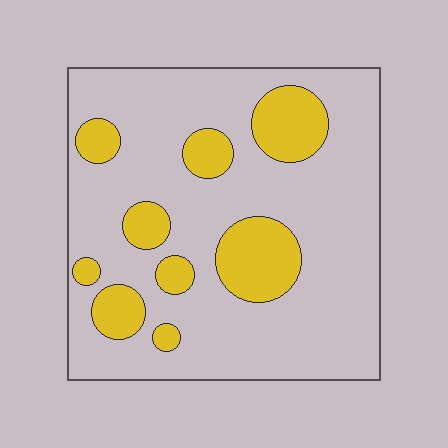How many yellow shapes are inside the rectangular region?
9.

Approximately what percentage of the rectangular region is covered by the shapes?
Approximately 20%.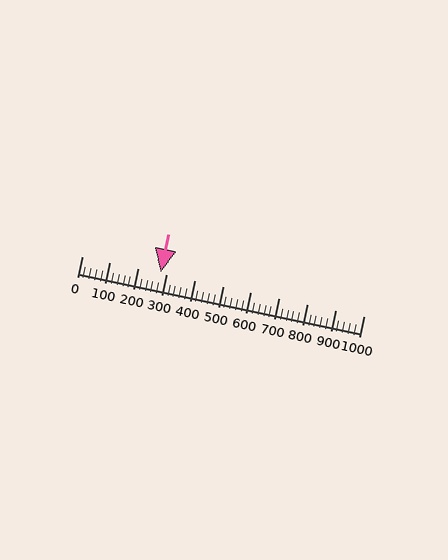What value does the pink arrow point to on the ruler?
The pink arrow points to approximately 280.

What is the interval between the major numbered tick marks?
The major tick marks are spaced 100 units apart.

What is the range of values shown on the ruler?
The ruler shows values from 0 to 1000.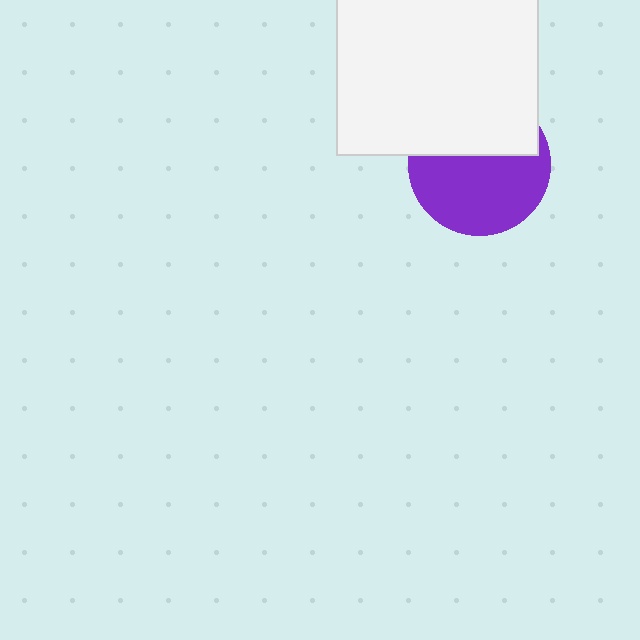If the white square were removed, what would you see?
You would see the complete purple circle.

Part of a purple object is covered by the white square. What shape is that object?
It is a circle.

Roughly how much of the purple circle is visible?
About half of it is visible (roughly 59%).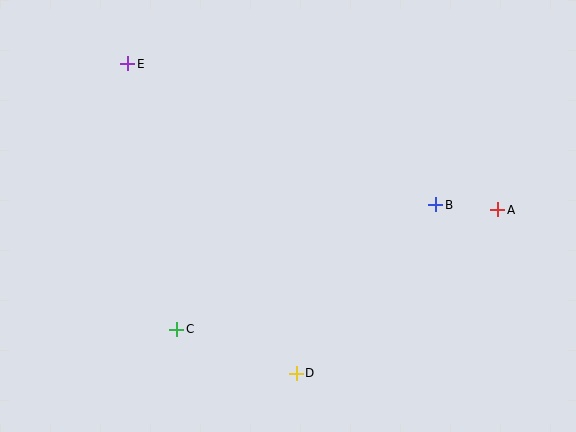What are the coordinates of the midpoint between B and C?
The midpoint between B and C is at (306, 267).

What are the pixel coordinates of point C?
Point C is at (177, 329).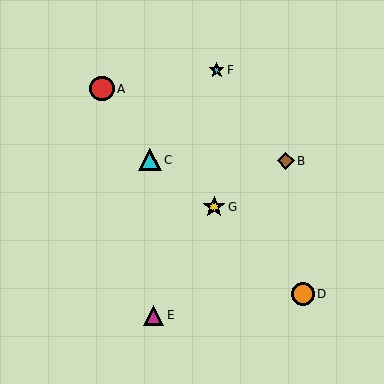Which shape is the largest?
The red circle (labeled A) is the largest.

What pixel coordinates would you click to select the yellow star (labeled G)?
Click at (214, 207) to select the yellow star G.